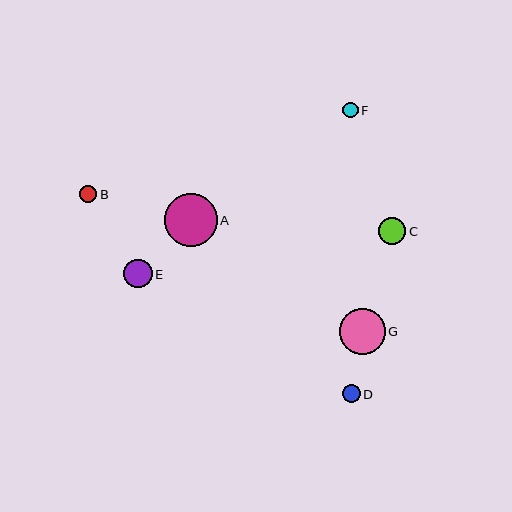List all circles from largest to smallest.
From largest to smallest: A, G, E, C, D, B, F.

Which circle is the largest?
Circle A is the largest with a size of approximately 53 pixels.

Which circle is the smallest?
Circle F is the smallest with a size of approximately 16 pixels.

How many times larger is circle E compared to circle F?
Circle E is approximately 1.8 times the size of circle F.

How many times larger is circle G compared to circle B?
Circle G is approximately 2.7 times the size of circle B.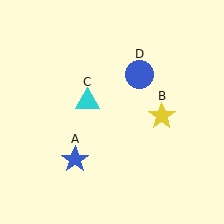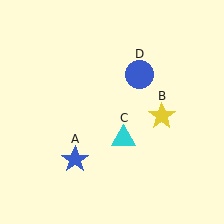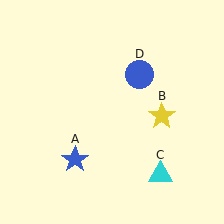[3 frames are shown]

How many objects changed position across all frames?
1 object changed position: cyan triangle (object C).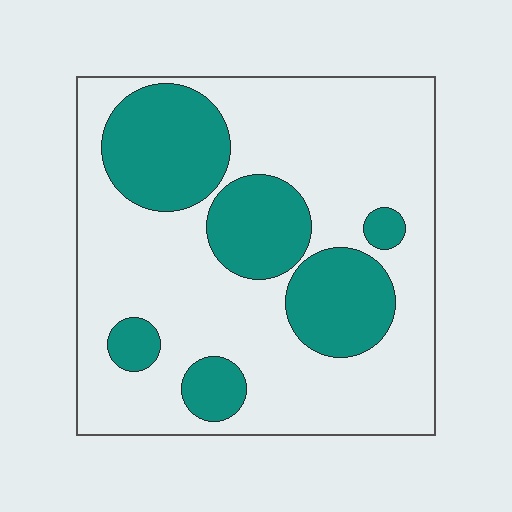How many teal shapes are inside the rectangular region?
6.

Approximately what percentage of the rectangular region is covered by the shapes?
Approximately 30%.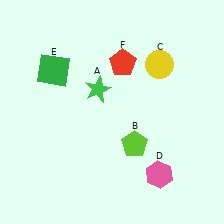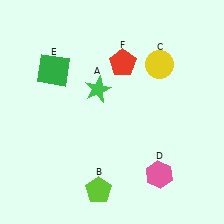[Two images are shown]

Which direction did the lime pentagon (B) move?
The lime pentagon (B) moved down.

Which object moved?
The lime pentagon (B) moved down.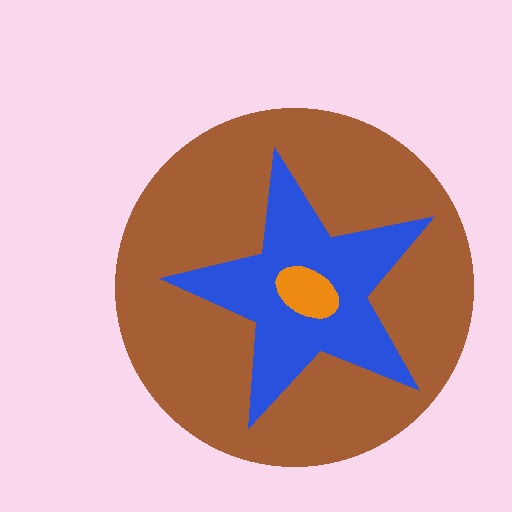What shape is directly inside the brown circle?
The blue star.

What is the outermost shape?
The brown circle.